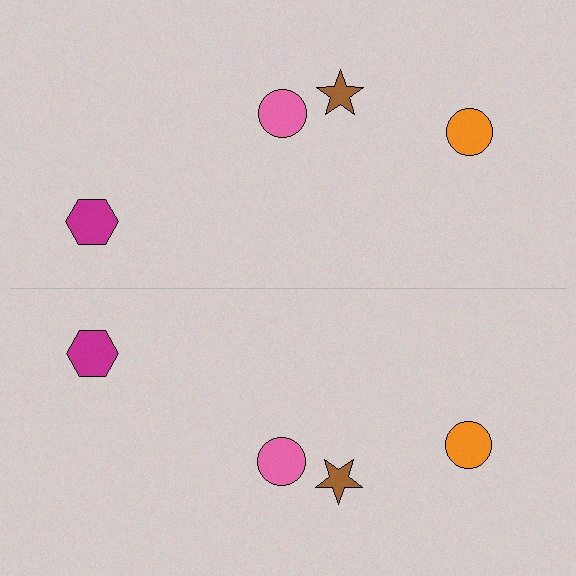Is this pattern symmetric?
Yes, this pattern has bilateral (reflection) symmetry.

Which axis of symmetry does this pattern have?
The pattern has a horizontal axis of symmetry running through the center of the image.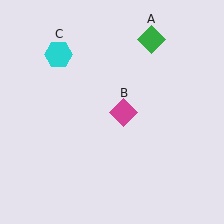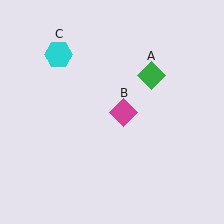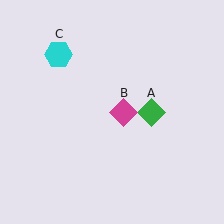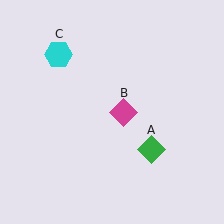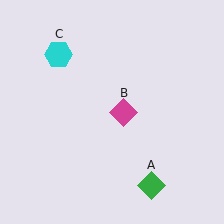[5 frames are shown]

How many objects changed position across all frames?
1 object changed position: green diamond (object A).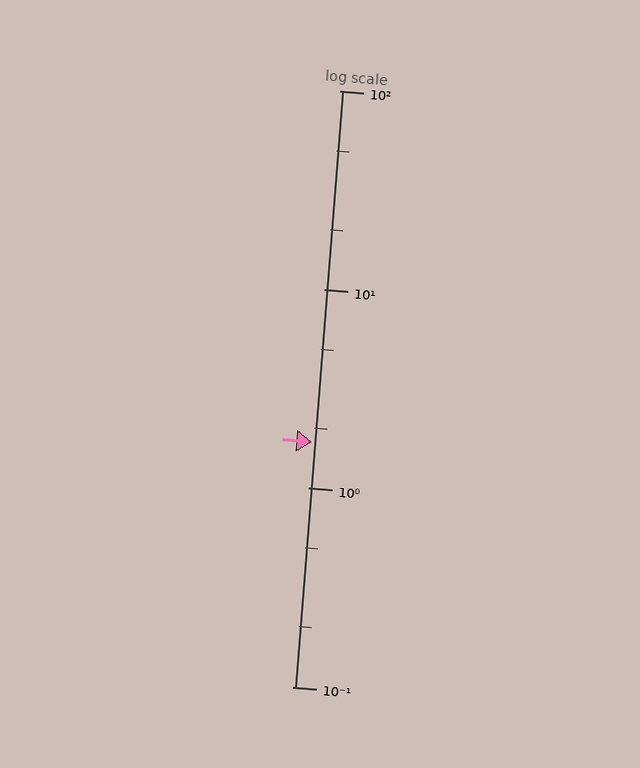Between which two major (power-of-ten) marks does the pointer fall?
The pointer is between 1 and 10.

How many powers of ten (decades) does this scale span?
The scale spans 3 decades, from 0.1 to 100.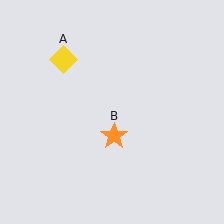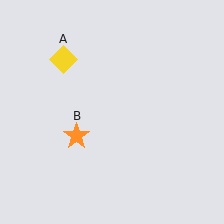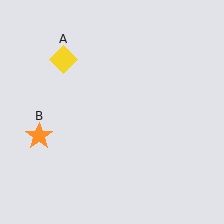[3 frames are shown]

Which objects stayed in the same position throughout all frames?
Yellow diamond (object A) remained stationary.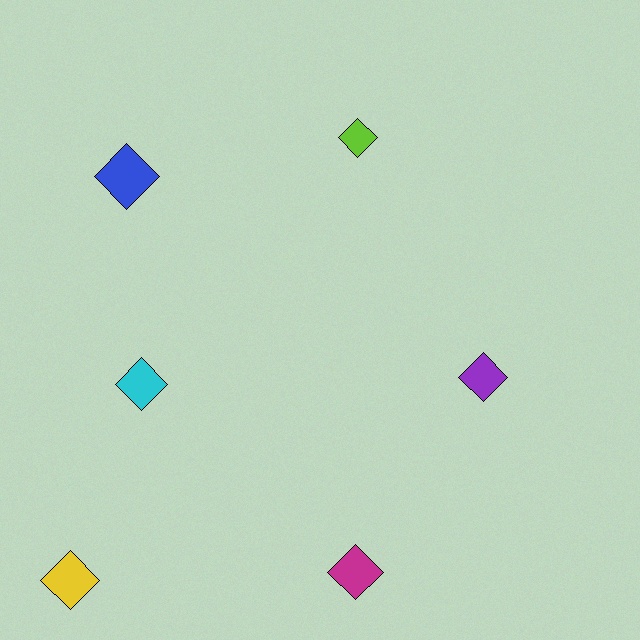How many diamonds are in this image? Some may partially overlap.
There are 6 diamonds.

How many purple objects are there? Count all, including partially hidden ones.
There is 1 purple object.